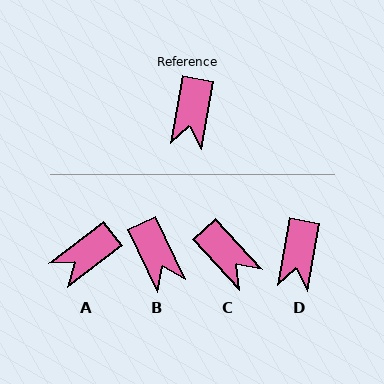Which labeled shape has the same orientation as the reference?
D.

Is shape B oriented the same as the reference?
No, it is off by about 35 degrees.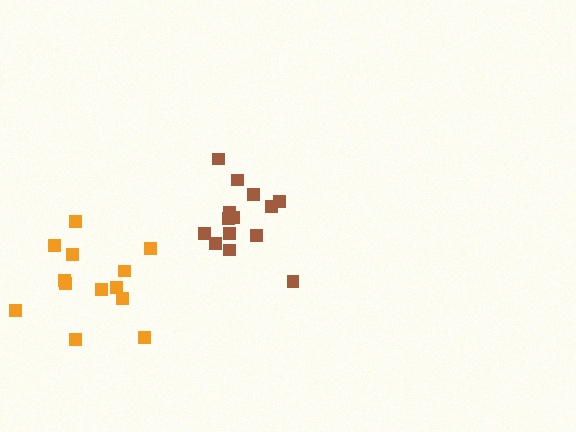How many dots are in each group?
Group 1: 14 dots, Group 2: 13 dots (27 total).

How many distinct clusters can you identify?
There are 2 distinct clusters.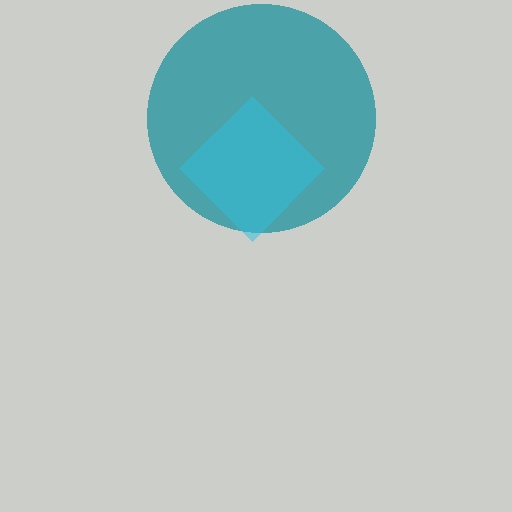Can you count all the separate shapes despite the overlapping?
Yes, there are 2 separate shapes.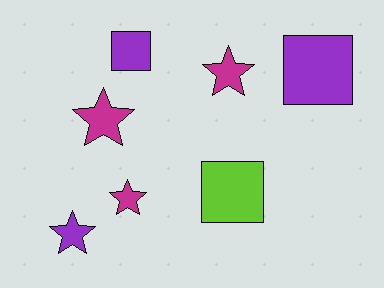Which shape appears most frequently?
Star, with 4 objects.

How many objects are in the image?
There are 7 objects.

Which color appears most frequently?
Purple, with 3 objects.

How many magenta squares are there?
There are no magenta squares.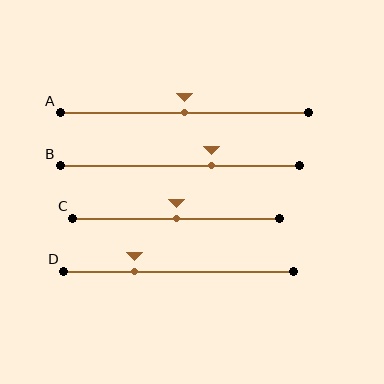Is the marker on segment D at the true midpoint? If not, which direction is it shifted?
No, the marker on segment D is shifted to the left by about 19% of the segment length.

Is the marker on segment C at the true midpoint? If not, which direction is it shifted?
Yes, the marker on segment C is at the true midpoint.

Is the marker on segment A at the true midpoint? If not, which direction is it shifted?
Yes, the marker on segment A is at the true midpoint.